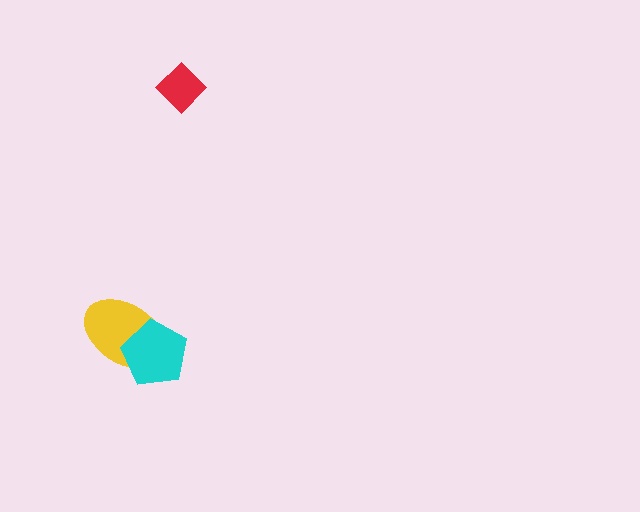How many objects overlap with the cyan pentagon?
1 object overlaps with the cyan pentagon.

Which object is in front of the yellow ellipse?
The cyan pentagon is in front of the yellow ellipse.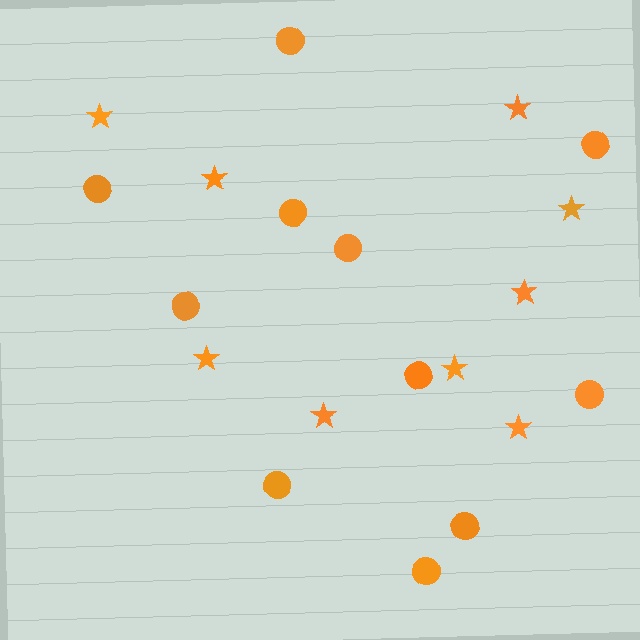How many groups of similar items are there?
There are 2 groups: one group of stars (9) and one group of circles (11).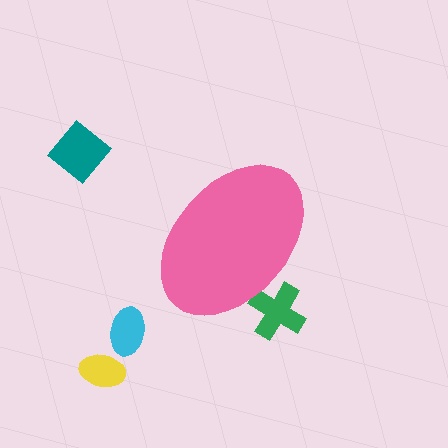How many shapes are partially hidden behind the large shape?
1 shape is partially hidden.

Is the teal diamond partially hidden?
No, the teal diamond is fully visible.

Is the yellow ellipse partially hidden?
No, the yellow ellipse is fully visible.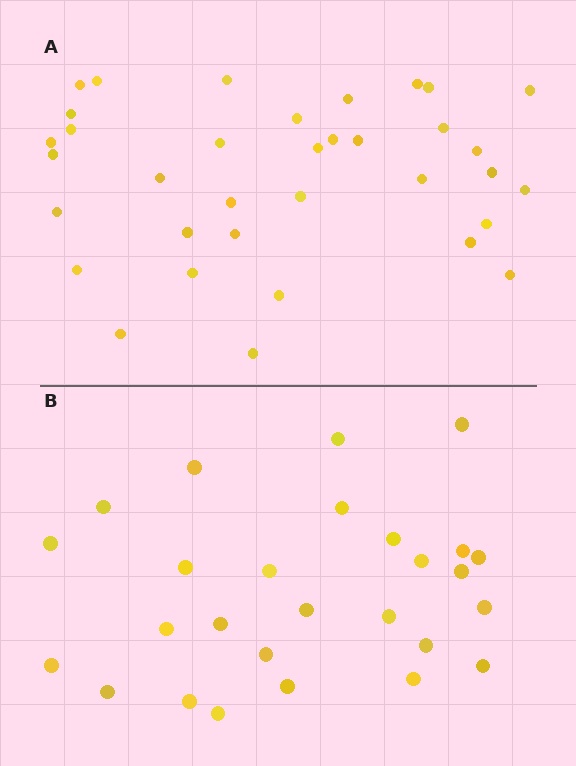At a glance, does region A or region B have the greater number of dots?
Region A (the top region) has more dots.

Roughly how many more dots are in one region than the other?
Region A has roughly 8 or so more dots than region B.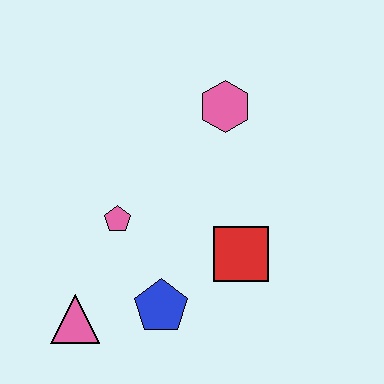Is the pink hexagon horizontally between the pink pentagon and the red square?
Yes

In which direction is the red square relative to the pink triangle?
The red square is to the right of the pink triangle.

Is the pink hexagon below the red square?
No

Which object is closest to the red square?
The blue pentagon is closest to the red square.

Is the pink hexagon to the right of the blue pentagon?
Yes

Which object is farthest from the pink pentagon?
The pink hexagon is farthest from the pink pentagon.